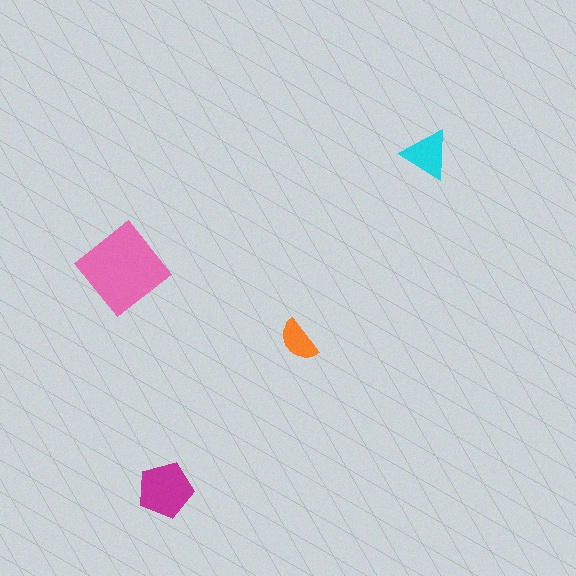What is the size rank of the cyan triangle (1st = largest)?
3rd.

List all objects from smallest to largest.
The orange semicircle, the cyan triangle, the magenta pentagon, the pink diamond.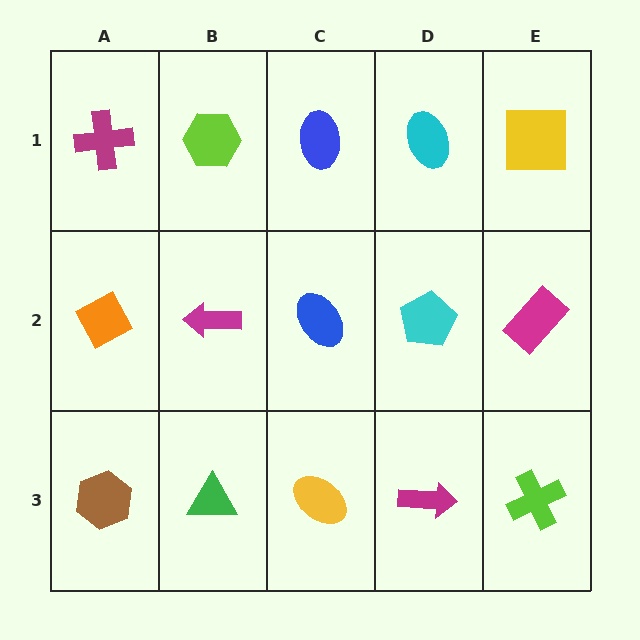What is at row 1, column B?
A lime hexagon.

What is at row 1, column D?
A cyan ellipse.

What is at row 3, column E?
A lime cross.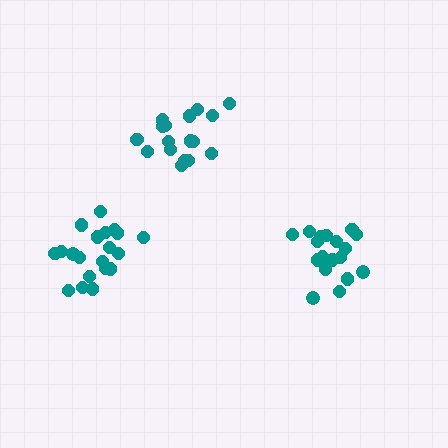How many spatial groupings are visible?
There are 3 spatial groupings.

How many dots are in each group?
Group 1: 18 dots, Group 2: 20 dots, Group 3: 17 dots (55 total).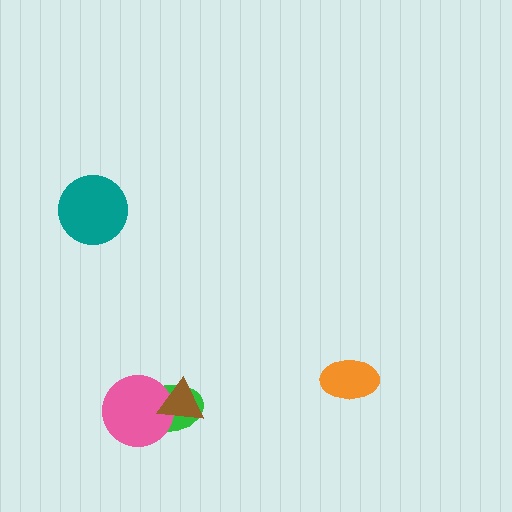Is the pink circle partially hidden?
Yes, it is partially covered by another shape.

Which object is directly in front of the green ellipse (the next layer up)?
The pink circle is directly in front of the green ellipse.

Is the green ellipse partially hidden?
Yes, it is partially covered by another shape.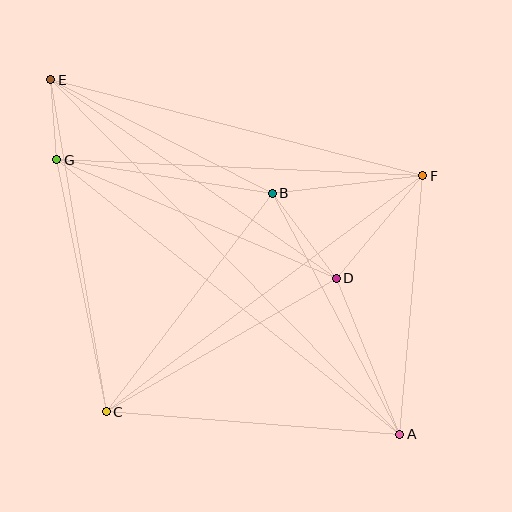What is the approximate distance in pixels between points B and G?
The distance between B and G is approximately 218 pixels.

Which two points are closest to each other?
Points E and G are closest to each other.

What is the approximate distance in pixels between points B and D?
The distance between B and D is approximately 106 pixels.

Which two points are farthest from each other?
Points A and E are farthest from each other.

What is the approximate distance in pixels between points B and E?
The distance between B and E is approximately 249 pixels.